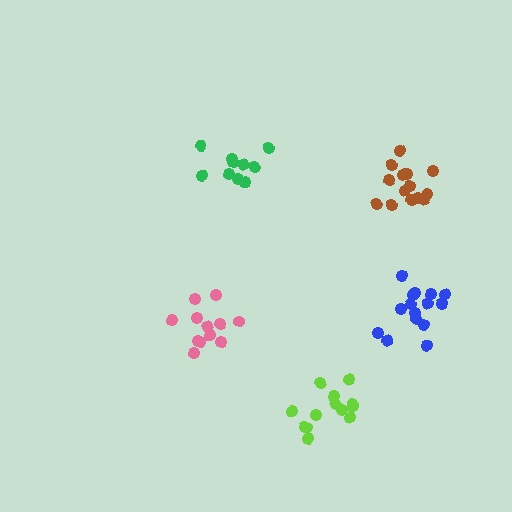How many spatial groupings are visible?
There are 5 spatial groupings.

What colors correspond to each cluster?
The clusters are colored: green, blue, lime, brown, pink.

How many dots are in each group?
Group 1: 10 dots, Group 2: 15 dots, Group 3: 13 dots, Group 4: 14 dots, Group 5: 12 dots (64 total).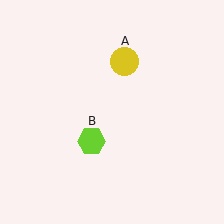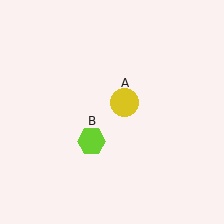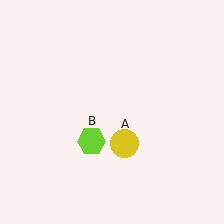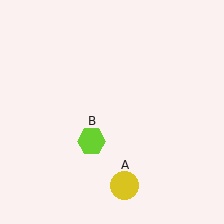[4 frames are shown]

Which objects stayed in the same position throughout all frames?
Lime hexagon (object B) remained stationary.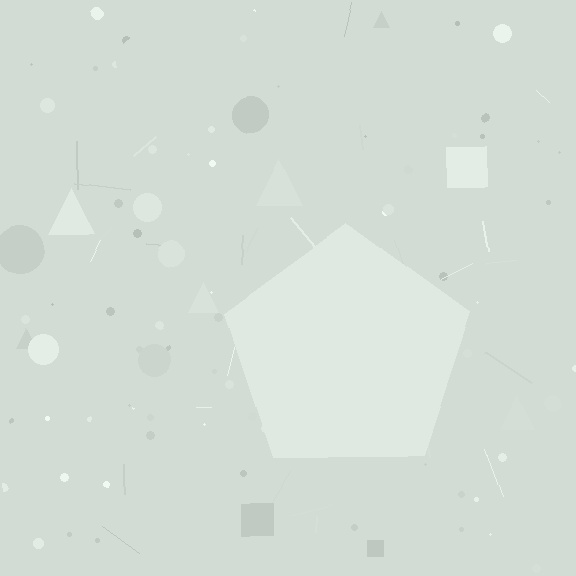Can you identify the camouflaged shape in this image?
The camouflaged shape is a pentagon.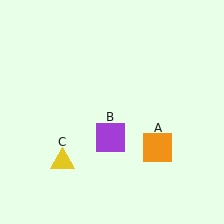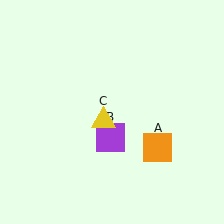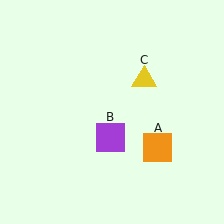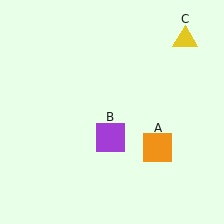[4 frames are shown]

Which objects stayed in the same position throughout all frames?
Orange square (object A) and purple square (object B) remained stationary.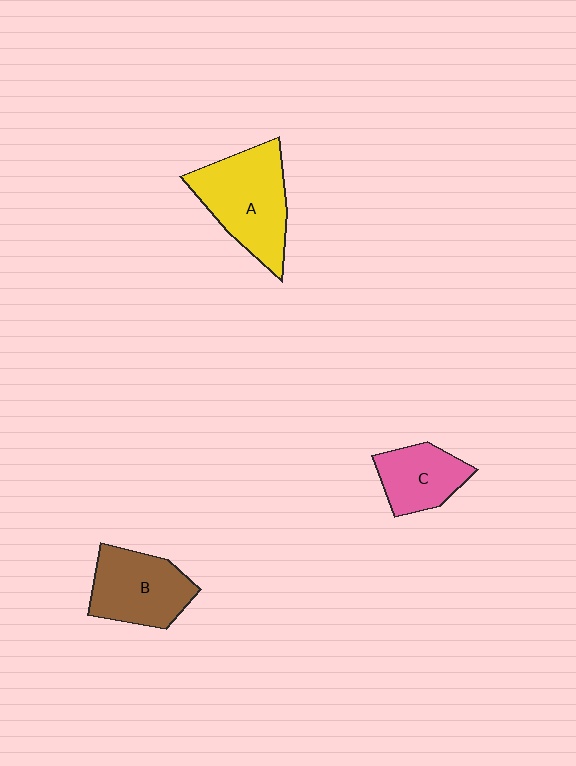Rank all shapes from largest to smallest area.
From largest to smallest: A (yellow), B (brown), C (pink).